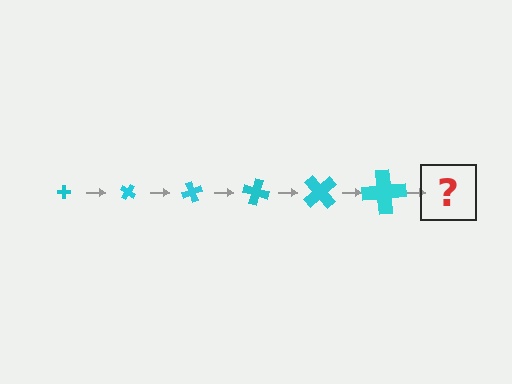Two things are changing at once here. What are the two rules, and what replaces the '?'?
The two rules are that the cross grows larger each step and it rotates 35 degrees each step. The '?' should be a cross, larger than the previous one and rotated 210 degrees from the start.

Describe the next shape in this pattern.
It should be a cross, larger than the previous one and rotated 210 degrees from the start.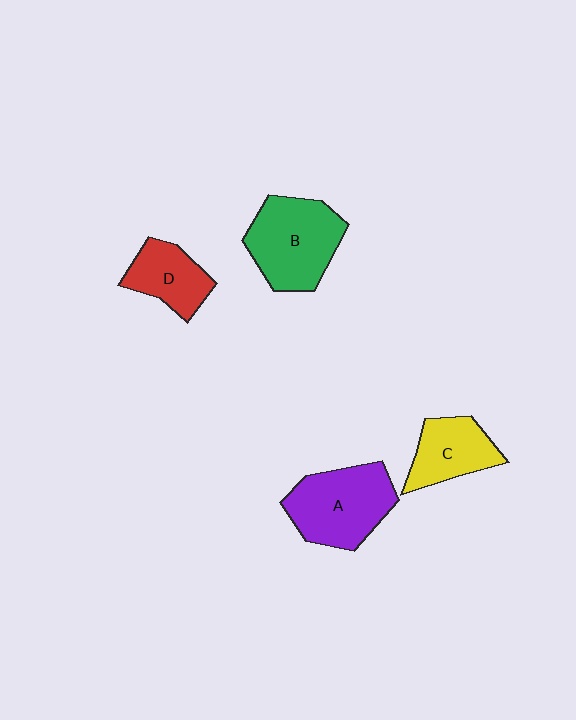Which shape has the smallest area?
Shape D (red).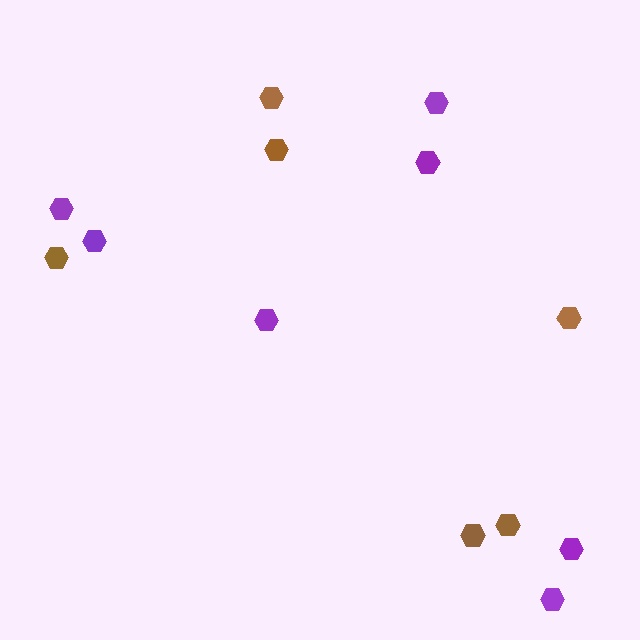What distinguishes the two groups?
There are 2 groups: one group of purple hexagons (7) and one group of brown hexagons (6).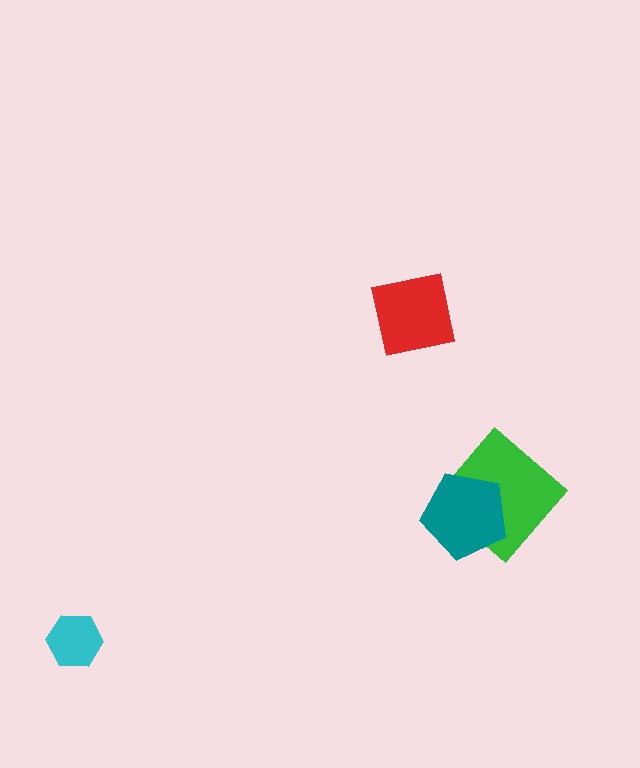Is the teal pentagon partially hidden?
No, no other shape covers it.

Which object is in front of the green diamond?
The teal pentagon is in front of the green diamond.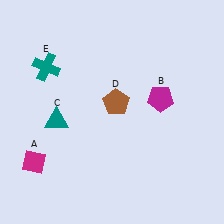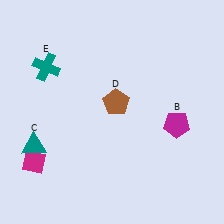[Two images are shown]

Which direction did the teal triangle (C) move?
The teal triangle (C) moved down.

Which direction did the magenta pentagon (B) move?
The magenta pentagon (B) moved down.